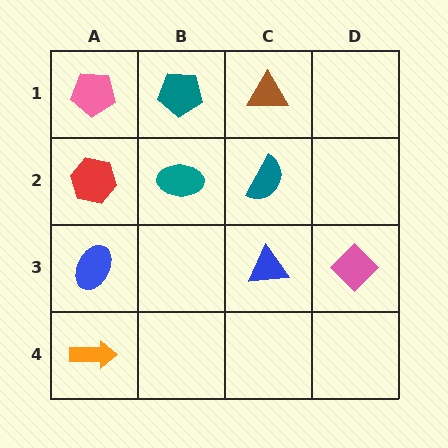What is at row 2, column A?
A red hexagon.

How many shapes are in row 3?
3 shapes.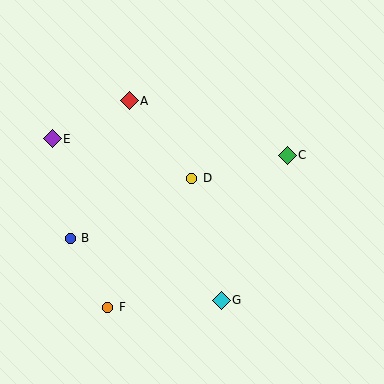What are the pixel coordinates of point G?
Point G is at (221, 300).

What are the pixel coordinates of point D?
Point D is at (192, 178).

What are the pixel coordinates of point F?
Point F is at (108, 307).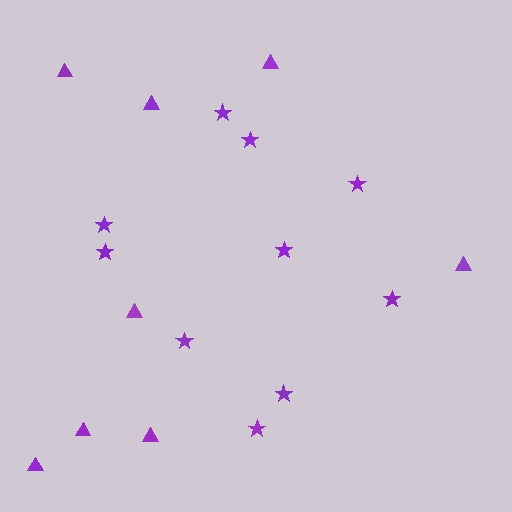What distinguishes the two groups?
There are 2 groups: one group of stars (10) and one group of triangles (8).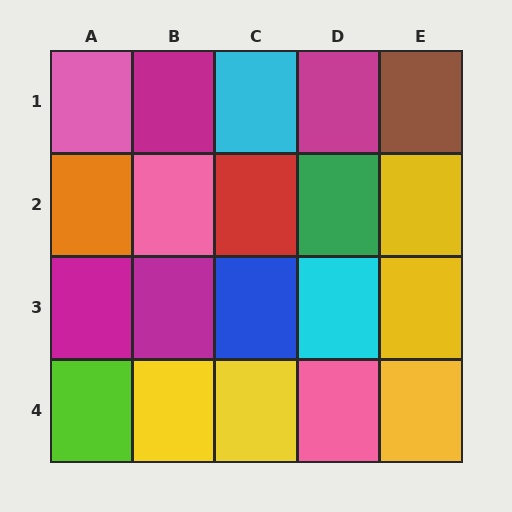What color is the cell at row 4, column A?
Lime.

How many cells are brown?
1 cell is brown.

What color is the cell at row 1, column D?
Magenta.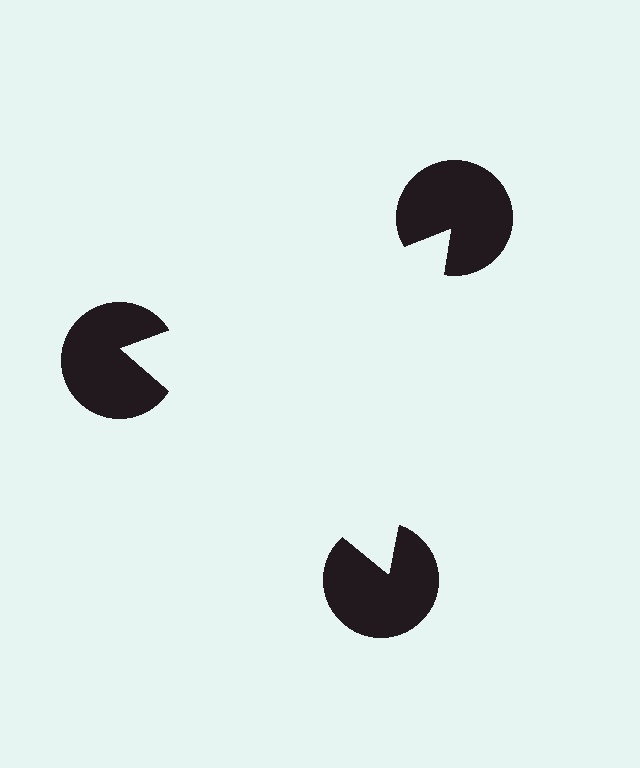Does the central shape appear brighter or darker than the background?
It typically appears slightly brighter than the background, even though no actual brightness change is drawn.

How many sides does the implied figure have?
3 sides.